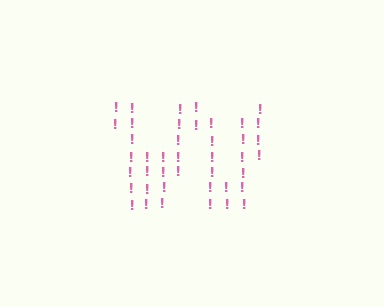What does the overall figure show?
The overall figure shows the letter W.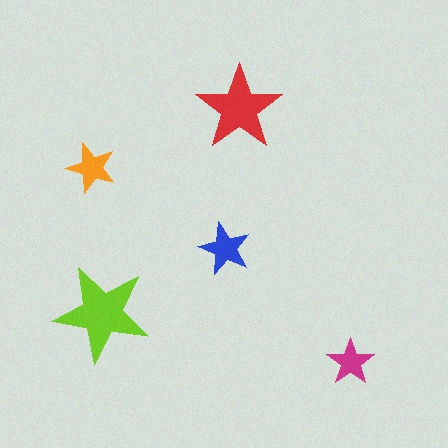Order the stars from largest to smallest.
the lime one, the red one, the blue one, the orange one, the magenta one.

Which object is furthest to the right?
The magenta star is rightmost.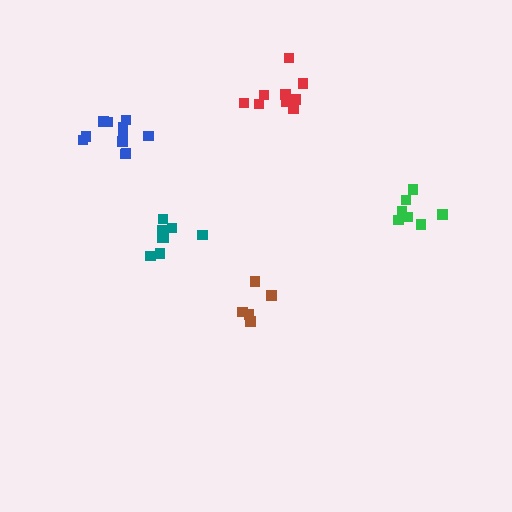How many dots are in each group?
Group 1: 5 dots, Group 2: 10 dots, Group 3: 7 dots, Group 4: 8 dots, Group 5: 11 dots (41 total).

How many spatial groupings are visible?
There are 5 spatial groupings.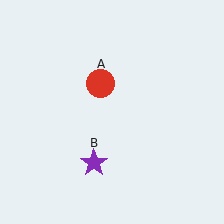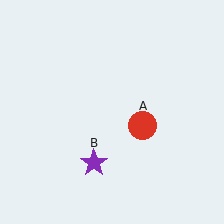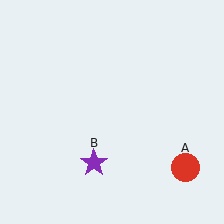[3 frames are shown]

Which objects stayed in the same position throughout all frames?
Purple star (object B) remained stationary.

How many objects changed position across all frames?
1 object changed position: red circle (object A).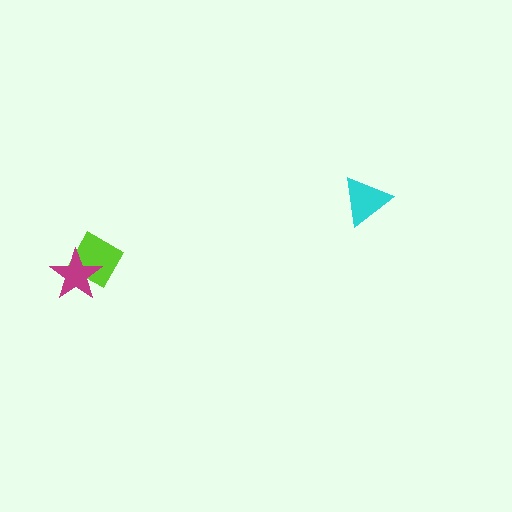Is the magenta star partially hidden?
No, no other shape covers it.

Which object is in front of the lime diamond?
The magenta star is in front of the lime diamond.